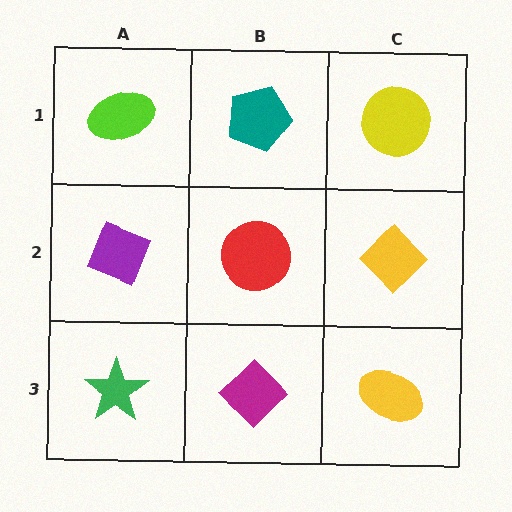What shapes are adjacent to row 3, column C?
A yellow diamond (row 2, column C), a magenta diamond (row 3, column B).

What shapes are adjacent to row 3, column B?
A red circle (row 2, column B), a green star (row 3, column A), a yellow ellipse (row 3, column C).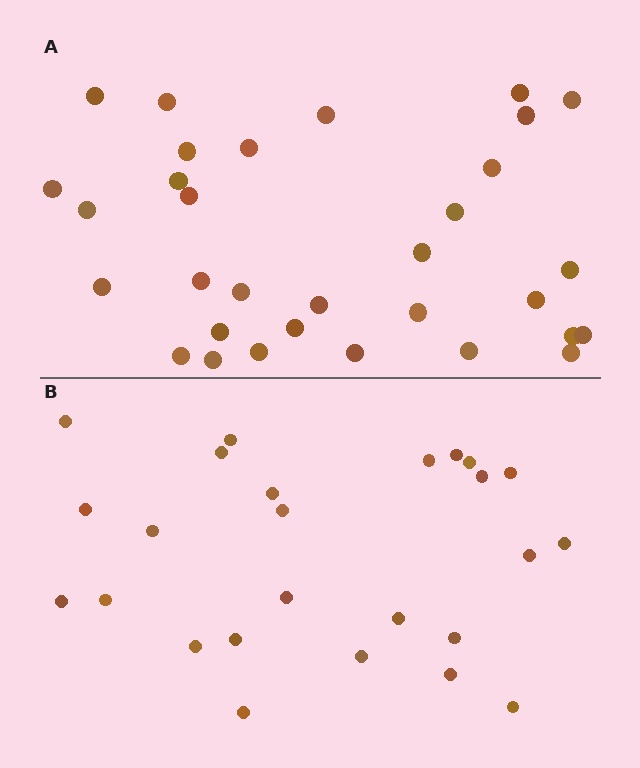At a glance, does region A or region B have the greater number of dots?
Region A (the top region) has more dots.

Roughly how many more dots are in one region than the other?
Region A has roughly 8 or so more dots than region B.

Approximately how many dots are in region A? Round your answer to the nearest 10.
About 30 dots. (The exact count is 32, which rounds to 30.)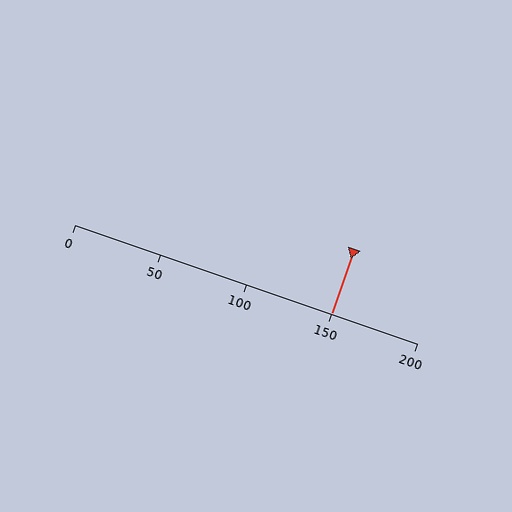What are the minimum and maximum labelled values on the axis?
The axis runs from 0 to 200.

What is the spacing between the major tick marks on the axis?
The major ticks are spaced 50 apart.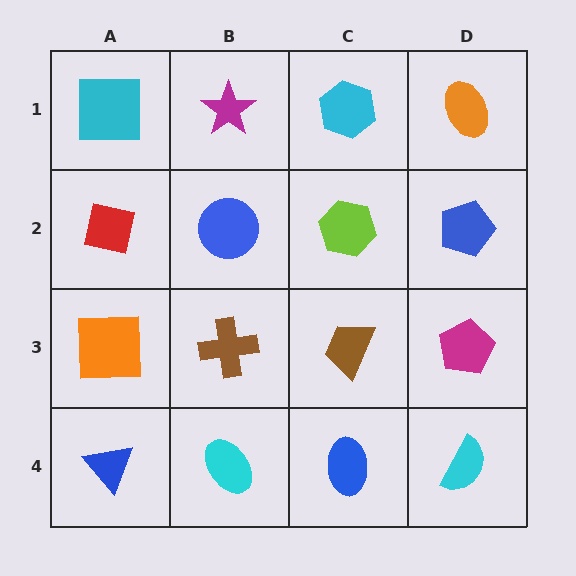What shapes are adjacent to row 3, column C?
A lime hexagon (row 2, column C), a blue ellipse (row 4, column C), a brown cross (row 3, column B), a magenta pentagon (row 3, column D).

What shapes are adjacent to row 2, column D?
An orange ellipse (row 1, column D), a magenta pentagon (row 3, column D), a lime hexagon (row 2, column C).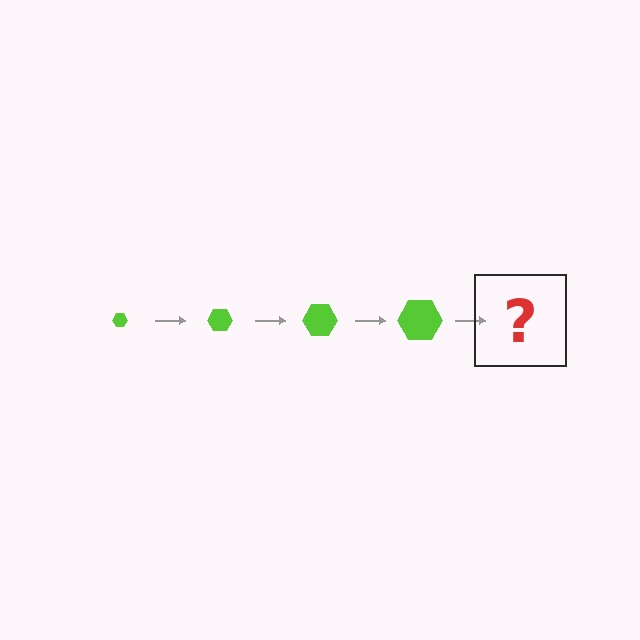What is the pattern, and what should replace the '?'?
The pattern is that the hexagon gets progressively larger each step. The '?' should be a lime hexagon, larger than the previous one.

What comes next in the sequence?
The next element should be a lime hexagon, larger than the previous one.